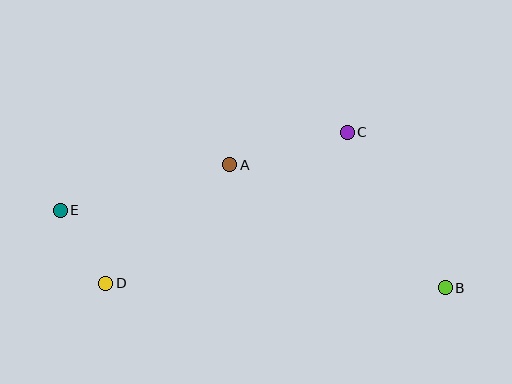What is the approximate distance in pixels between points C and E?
The distance between C and E is approximately 297 pixels.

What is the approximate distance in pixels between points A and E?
The distance between A and E is approximately 176 pixels.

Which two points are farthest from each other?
Points B and E are farthest from each other.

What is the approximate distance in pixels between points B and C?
The distance between B and C is approximately 184 pixels.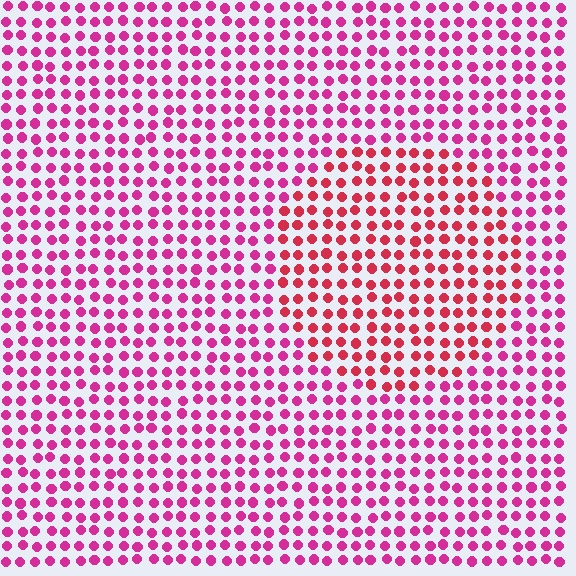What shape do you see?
I see a circle.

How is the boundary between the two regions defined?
The boundary is defined purely by a slight shift in hue (about 27 degrees). Spacing, size, and orientation are identical on both sides.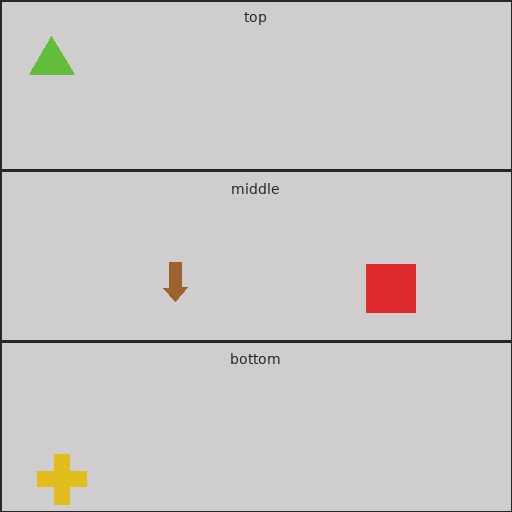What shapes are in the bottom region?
The yellow cross.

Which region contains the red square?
The middle region.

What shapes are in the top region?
The lime triangle.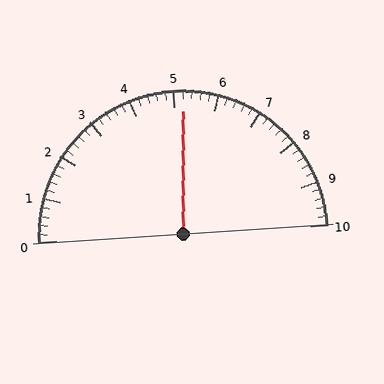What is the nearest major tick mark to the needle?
The nearest major tick mark is 5.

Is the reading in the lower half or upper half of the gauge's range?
The reading is in the upper half of the range (0 to 10).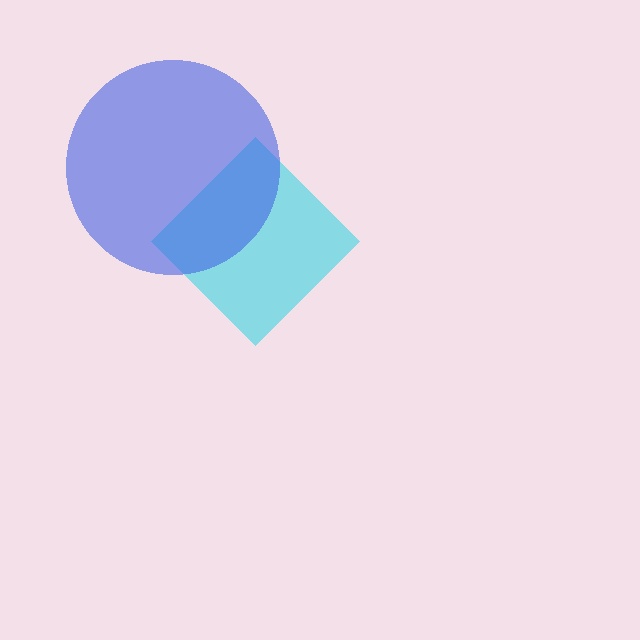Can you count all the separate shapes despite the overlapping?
Yes, there are 2 separate shapes.